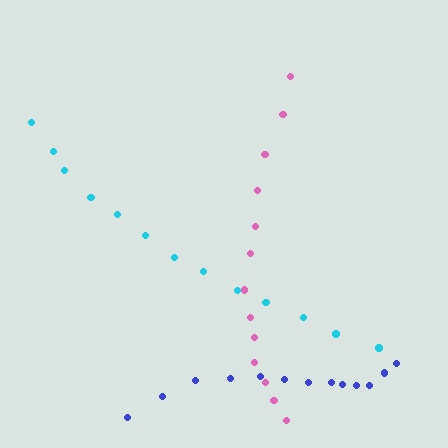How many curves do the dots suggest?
There are 3 distinct paths.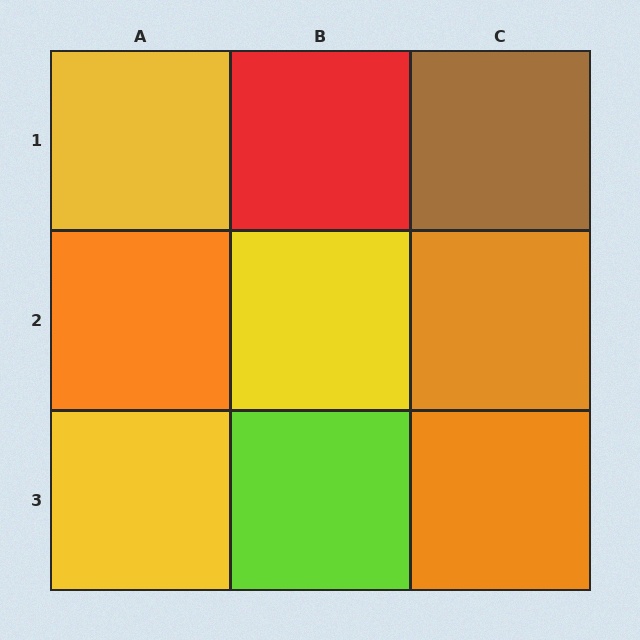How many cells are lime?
1 cell is lime.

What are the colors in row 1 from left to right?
Yellow, red, brown.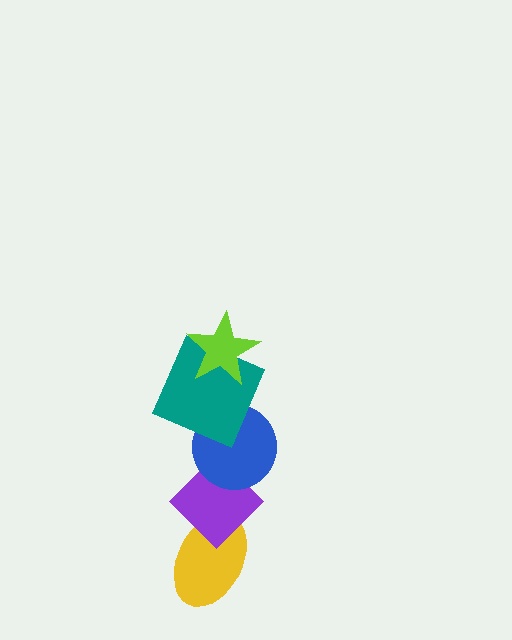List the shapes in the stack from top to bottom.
From top to bottom: the lime star, the teal square, the blue circle, the purple diamond, the yellow ellipse.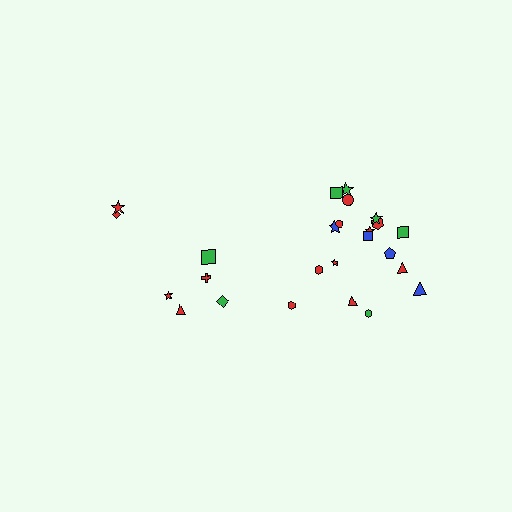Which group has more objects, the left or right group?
The right group.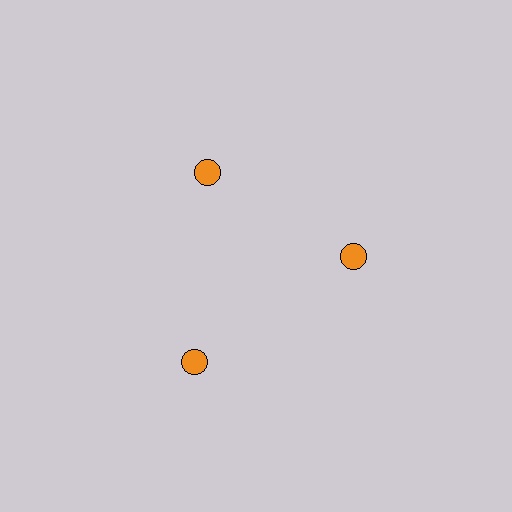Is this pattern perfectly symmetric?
No. The 3 orange circles are arranged in a ring, but one element near the 7 o'clock position is pushed outward from the center, breaking the 3-fold rotational symmetry.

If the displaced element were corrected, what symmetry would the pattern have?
It would have 3-fold rotational symmetry — the pattern would map onto itself every 120 degrees.